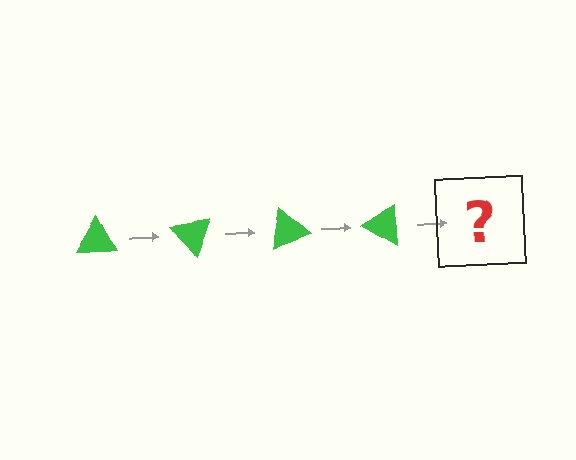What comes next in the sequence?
The next element should be a green triangle rotated 200 degrees.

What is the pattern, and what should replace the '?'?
The pattern is that the triangle rotates 50 degrees each step. The '?' should be a green triangle rotated 200 degrees.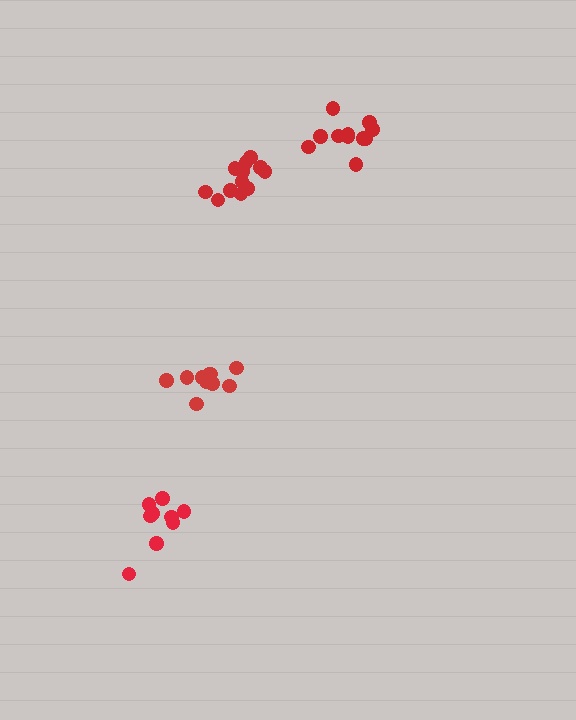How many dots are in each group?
Group 1: 11 dots, Group 2: 9 dots, Group 3: 12 dots, Group 4: 10 dots (42 total).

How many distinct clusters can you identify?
There are 4 distinct clusters.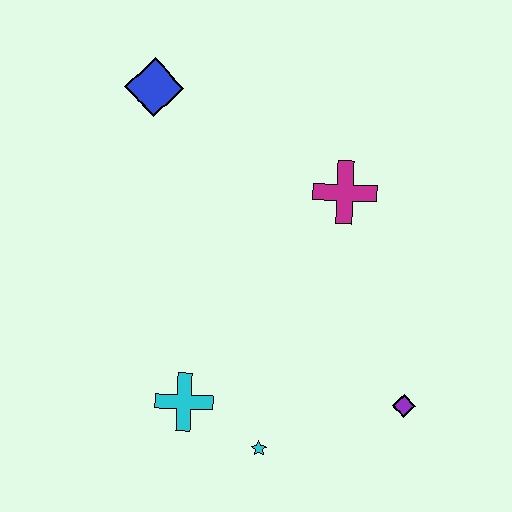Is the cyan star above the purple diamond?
No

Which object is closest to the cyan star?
The cyan cross is closest to the cyan star.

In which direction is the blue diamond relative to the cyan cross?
The blue diamond is above the cyan cross.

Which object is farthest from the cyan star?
The blue diamond is farthest from the cyan star.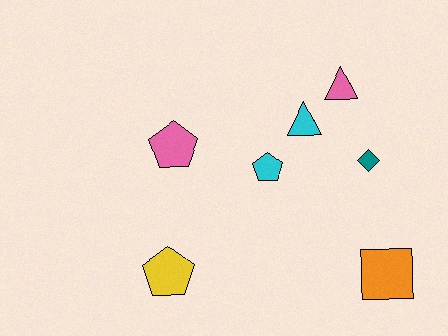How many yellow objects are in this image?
There is 1 yellow object.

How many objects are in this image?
There are 7 objects.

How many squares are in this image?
There is 1 square.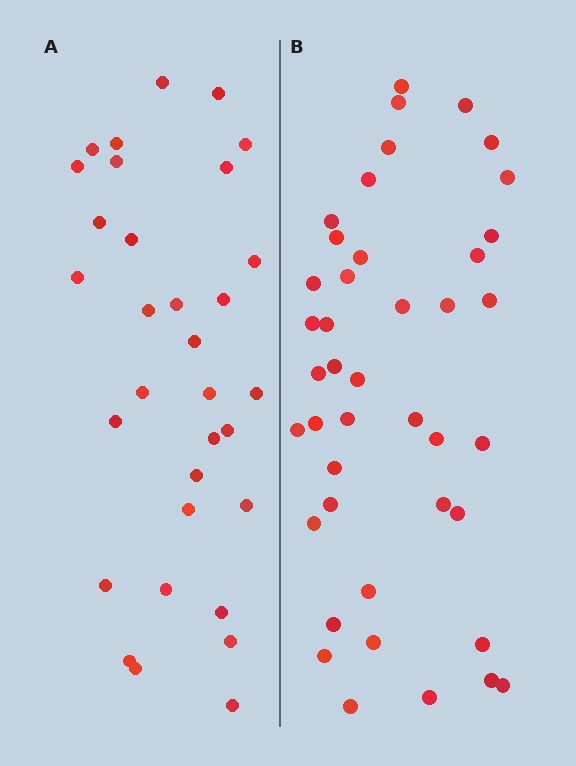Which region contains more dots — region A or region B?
Region B (the right region) has more dots.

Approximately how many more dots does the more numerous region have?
Region B has roughly 10 or so more dots than region A.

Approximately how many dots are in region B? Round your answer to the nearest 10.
About 40 dots. (The exact count is 42, which rounds to 40.)